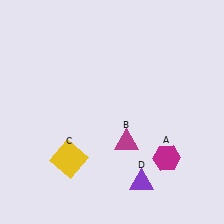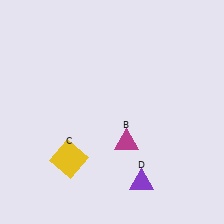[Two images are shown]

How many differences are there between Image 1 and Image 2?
There is 1 difference between the two images.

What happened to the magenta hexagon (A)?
The magenta hexagon (A) was removed in Image 2. It was in the bottom-right area of Image 1.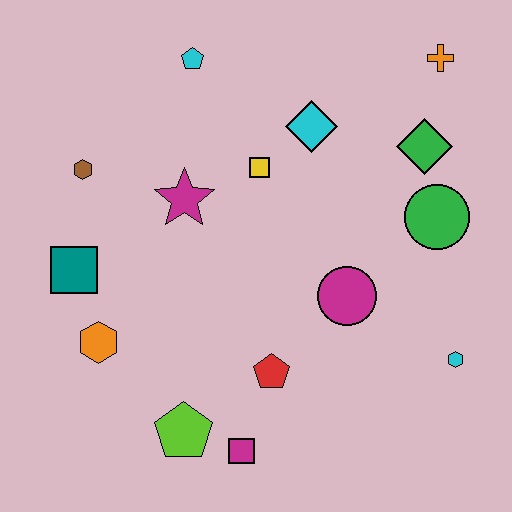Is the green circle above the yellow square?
No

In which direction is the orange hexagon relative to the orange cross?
The orange hexagon is to the left of the orange cross.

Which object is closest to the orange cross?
The green diamond is closest to the orange cross.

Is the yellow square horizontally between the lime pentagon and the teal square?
No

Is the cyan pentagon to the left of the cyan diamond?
Yes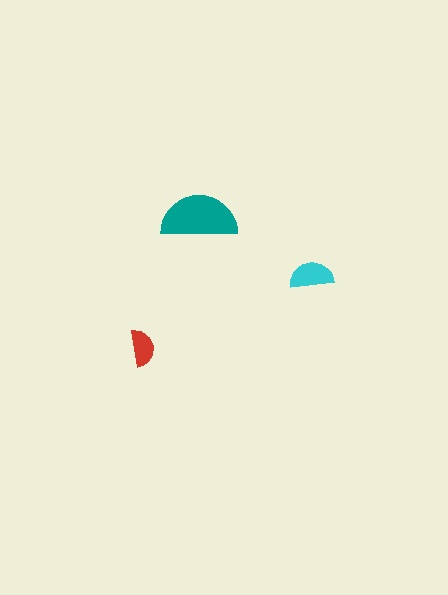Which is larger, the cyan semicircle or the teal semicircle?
The teal one.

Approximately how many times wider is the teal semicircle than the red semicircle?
About 2 times wider.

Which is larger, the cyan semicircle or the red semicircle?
The cyan one.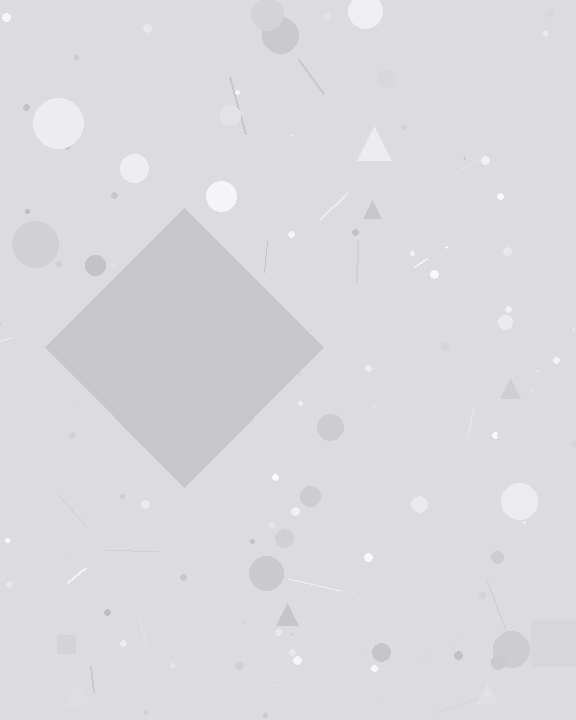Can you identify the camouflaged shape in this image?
The camouflaged shape is a diamond.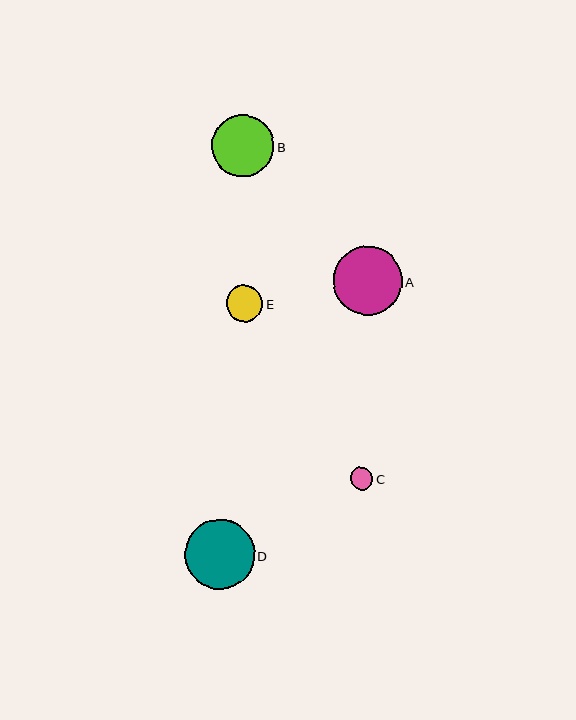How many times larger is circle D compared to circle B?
Circle D is approximately 1.1 times the size of circle B.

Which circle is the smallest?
Circle C is the smallest with a size of approximately 23 pixels.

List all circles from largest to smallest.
From largest to smallest: D, A, B, E, C.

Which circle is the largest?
Circle D is the largest with a size of approximately 70 pixels.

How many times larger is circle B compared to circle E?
Circle B is approximately 1.7 times the size of circle E.